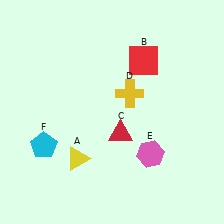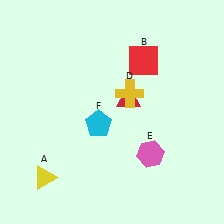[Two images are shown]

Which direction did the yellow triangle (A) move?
The yellow triangle (A) moved left.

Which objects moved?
The objects that moved are: the yellow triangle (A), the red triangle (C), the cyan pentagon (F).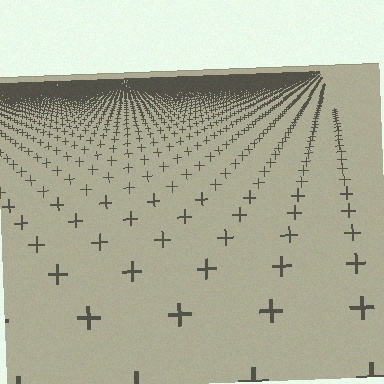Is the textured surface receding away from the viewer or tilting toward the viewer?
The surface is receding away from the viewer. Texture elements get smaller and denser toward the top.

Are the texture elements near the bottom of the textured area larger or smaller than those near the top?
Larger. Near the bottom, elements are closer to the viewer and appear at a bigger on-screen size.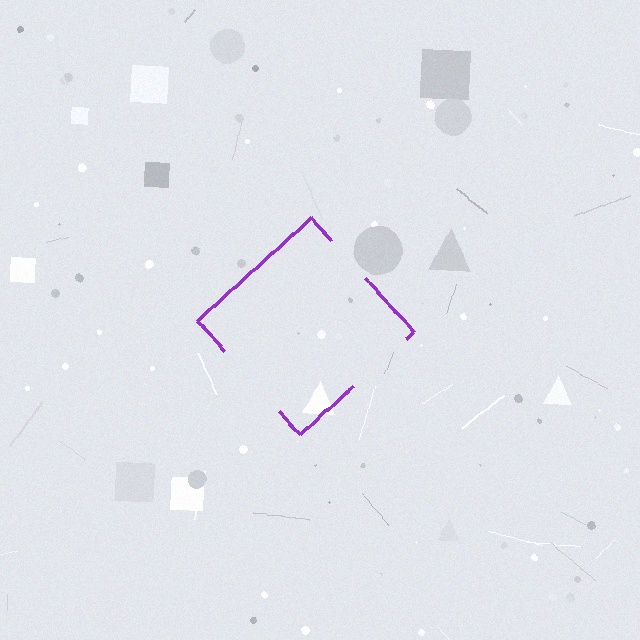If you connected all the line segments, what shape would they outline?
They would outline a diamond.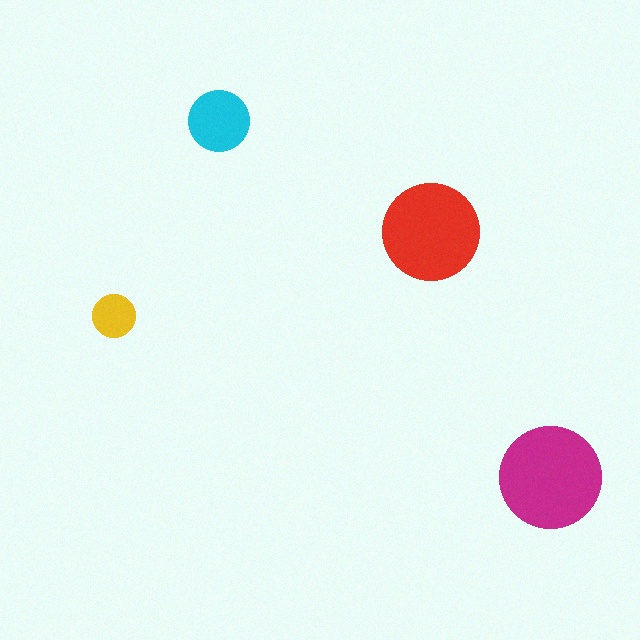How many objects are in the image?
There are 4 objects in the image.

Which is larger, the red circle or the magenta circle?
The magenta one.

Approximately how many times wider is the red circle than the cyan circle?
About 1.5 times wider.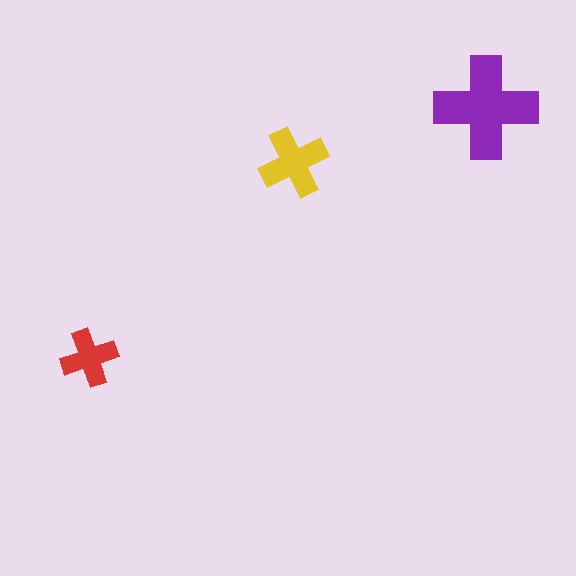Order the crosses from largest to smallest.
the purple one, the yellow one, the red one.